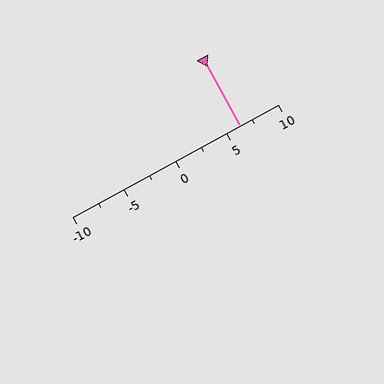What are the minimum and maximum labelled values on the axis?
The axis runs from -10 to 10.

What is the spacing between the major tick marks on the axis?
The major ticks are spaced 5 apart.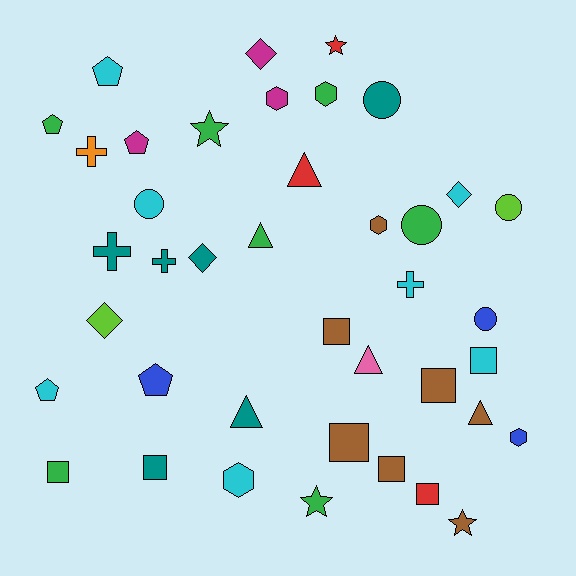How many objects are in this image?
There are 40 objects.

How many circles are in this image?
There are 5 circles.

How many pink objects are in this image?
There is 1 pink object.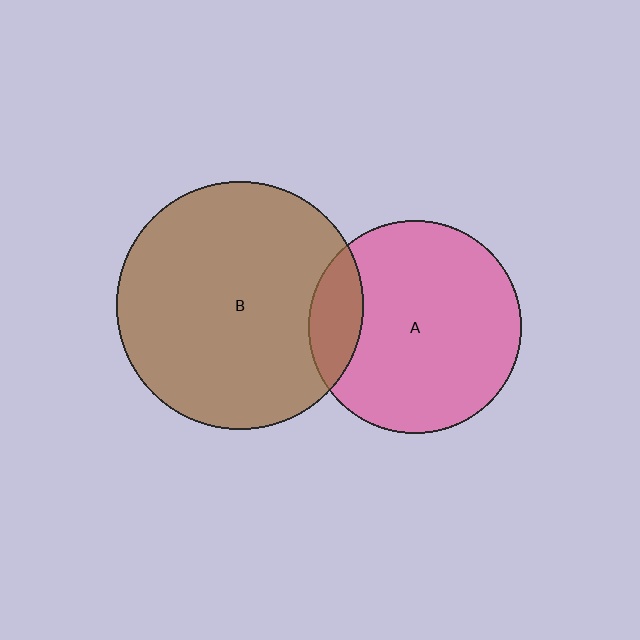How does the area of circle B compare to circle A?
Approximately 1.4 times.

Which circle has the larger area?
Circle B (brown).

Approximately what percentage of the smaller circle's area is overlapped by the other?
Approximately 15%.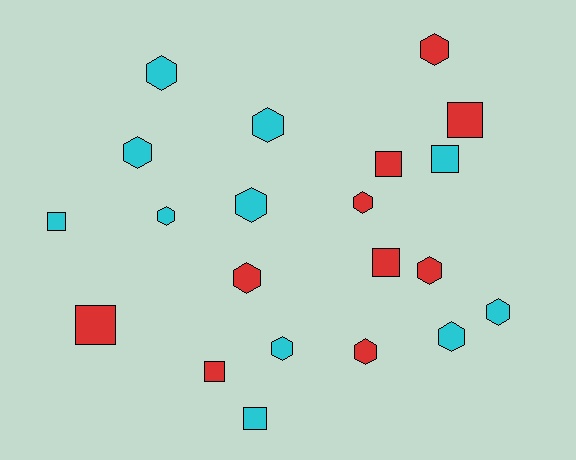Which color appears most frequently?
Cyan, with 11 objects.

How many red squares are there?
There are 5 red squares.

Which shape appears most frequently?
Hexagon, with 13 objects.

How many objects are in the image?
There are 21 objects.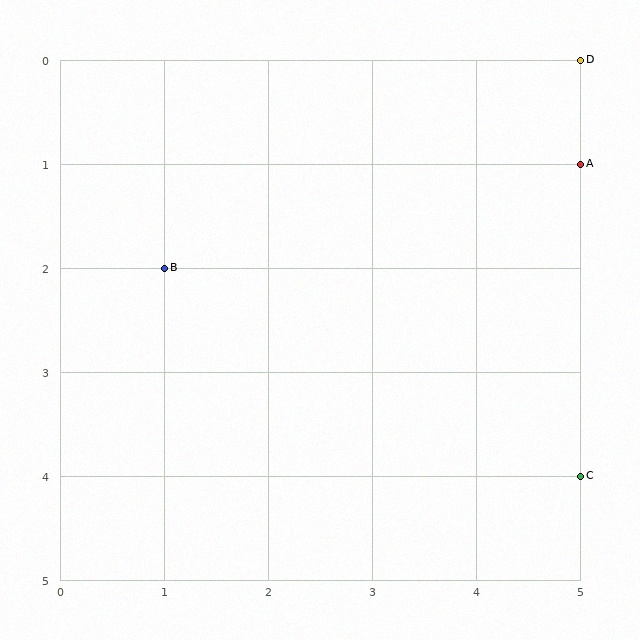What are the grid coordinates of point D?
Point D is at grid coordinates (5, 0).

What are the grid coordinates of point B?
Point B is at grid coordinates (1, 2).